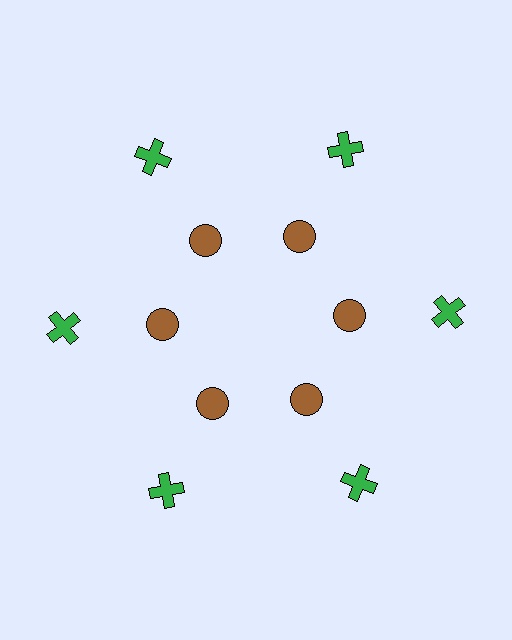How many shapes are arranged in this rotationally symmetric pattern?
There are 12 shapes, arranged in 6 groups of 2.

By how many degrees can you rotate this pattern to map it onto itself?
The pattern maps onto itself every 60 degrees of rotation.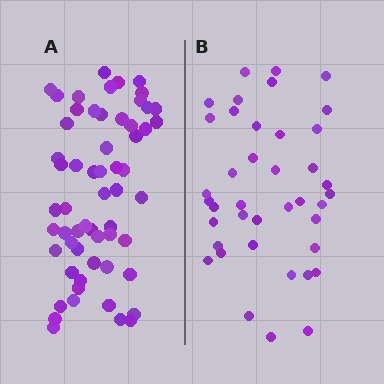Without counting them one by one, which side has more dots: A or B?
Region A (the left region) has more dots.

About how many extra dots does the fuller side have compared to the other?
Region A has approximately 20 more dots than region B.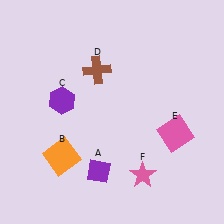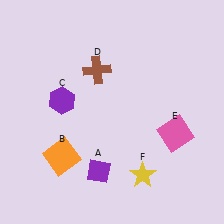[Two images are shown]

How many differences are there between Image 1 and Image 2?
There is 1 difference between the two images.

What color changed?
The star (F) changed from pink in Image 1 to yellow in Image 2.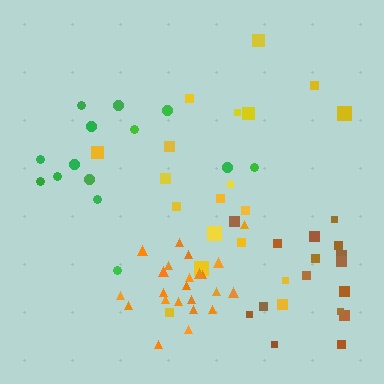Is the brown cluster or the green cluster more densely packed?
Brown.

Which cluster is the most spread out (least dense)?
Yellow.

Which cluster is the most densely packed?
Orange.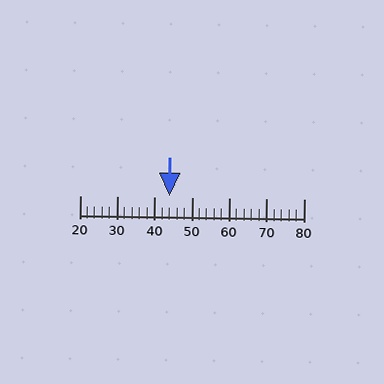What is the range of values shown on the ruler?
The ruler shows values from 20 to 80.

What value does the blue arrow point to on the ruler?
The blue arrow points to approximately 44.